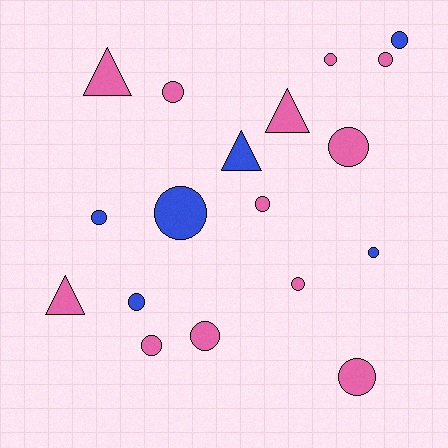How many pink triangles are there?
There are 3 pink triangles.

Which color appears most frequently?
Pink, with 12 objects.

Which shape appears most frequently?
Circle, with 14 objects.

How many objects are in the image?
There are 18 objects.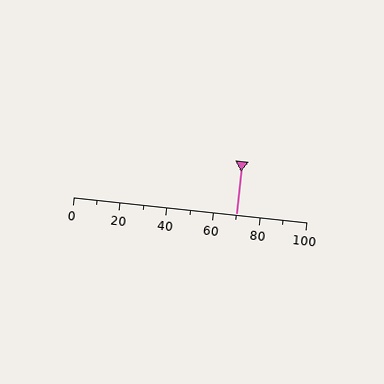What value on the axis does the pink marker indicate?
The marker indicates approximately 70.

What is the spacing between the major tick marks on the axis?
The major ticks are spaced 20 apart.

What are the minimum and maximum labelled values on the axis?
The axis runs from 0 to 100.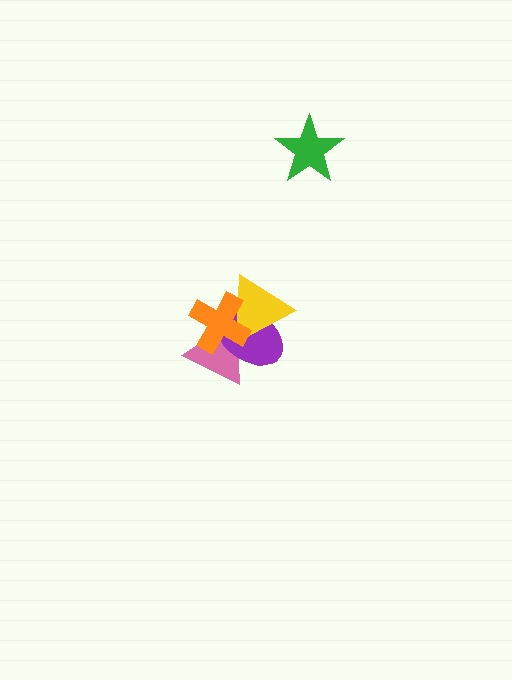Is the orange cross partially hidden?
No, no other shape covers it.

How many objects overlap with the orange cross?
3 objects overlap with the orange cross.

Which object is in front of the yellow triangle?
The orange cross is in front of the yellow triangle.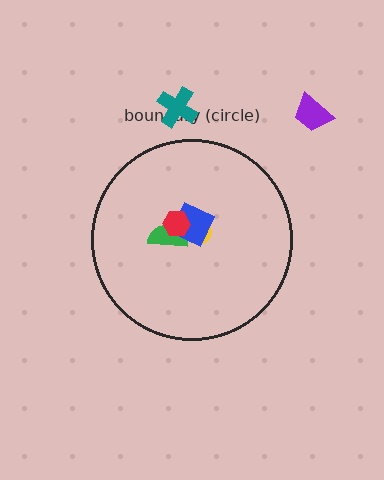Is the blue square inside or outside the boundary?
Inside.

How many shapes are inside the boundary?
4 inside, 2 outside.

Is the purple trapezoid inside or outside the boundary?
Outside.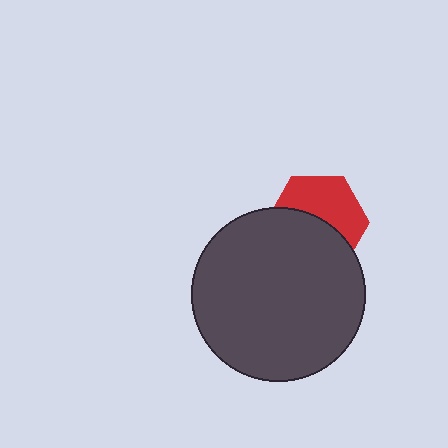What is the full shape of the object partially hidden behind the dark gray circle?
The partially hidden object is a red hexagon.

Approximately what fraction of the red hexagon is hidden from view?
Roughly 51% of the red hexagon is hidden behind the dark gray circle.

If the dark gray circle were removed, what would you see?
You would see the complete red hexagon.